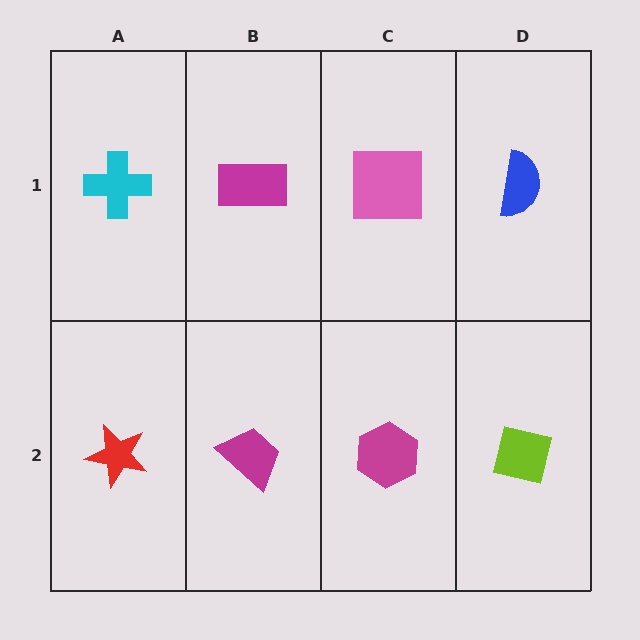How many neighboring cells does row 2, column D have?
2.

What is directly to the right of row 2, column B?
A magenta hexagon.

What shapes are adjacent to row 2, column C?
A pink square (row 1, column C), a magenta trapezoid (row 2, column B), a lime square (row 2, column D).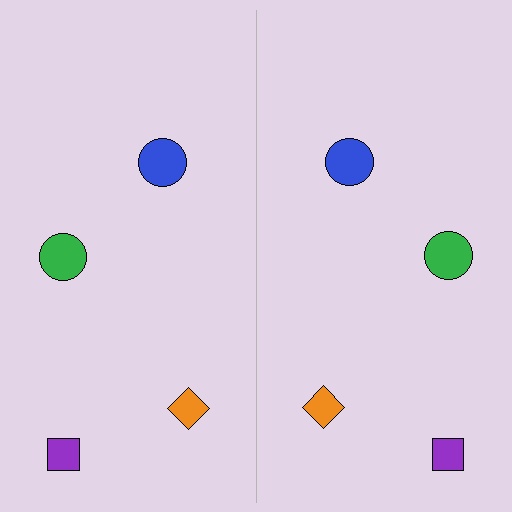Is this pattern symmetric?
Yes, this pattern has bilateral (reflection) symmetry.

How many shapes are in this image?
There are 8 shapes in this image.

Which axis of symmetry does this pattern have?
The pattern has a vertical axis of symmetry running through the center of the image.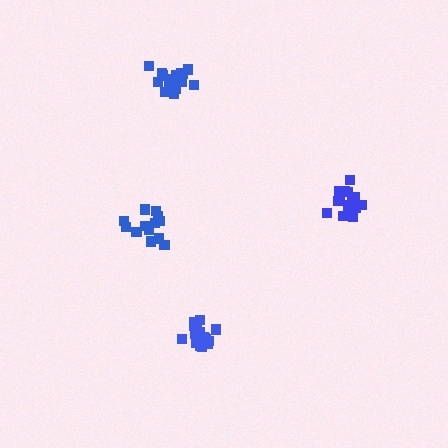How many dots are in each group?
Group 1: 17 dots, Group 2: 17 dots, Group 3: 13 dots, Group 4: 19 dots (66 total).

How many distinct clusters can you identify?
There are 4 distinct clusters.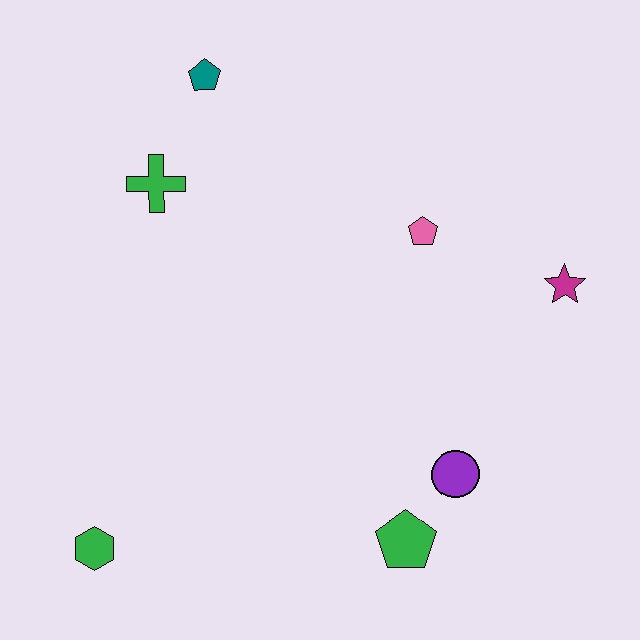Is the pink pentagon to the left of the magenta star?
Yes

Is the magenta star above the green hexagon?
Yes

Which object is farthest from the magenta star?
The green hexagon is farthest from the magenta star.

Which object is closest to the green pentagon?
The purple circle is closest to the green pentagon.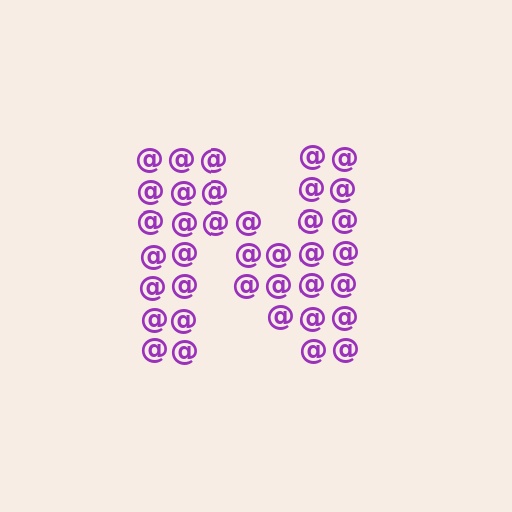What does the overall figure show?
The overall figure shows the letter N.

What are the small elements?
The small elements are at signs.